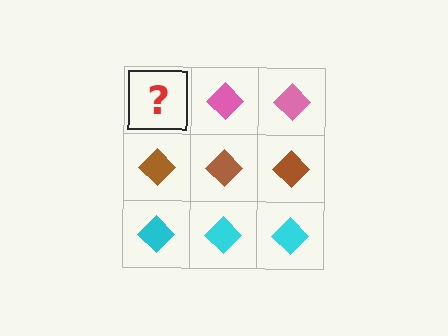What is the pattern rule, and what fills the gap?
The rule is that each row has a consistent color. The gap should be filled with a pink diamond.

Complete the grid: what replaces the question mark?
The question mark should be replaced with a pink diamond.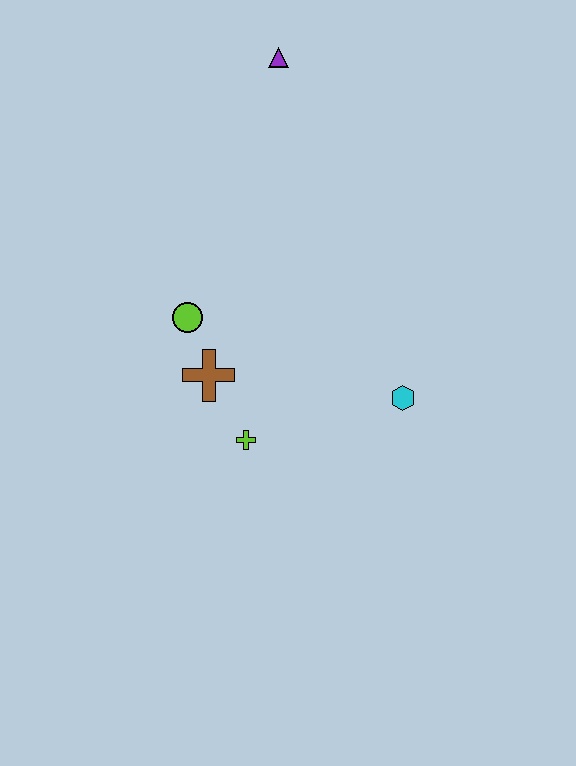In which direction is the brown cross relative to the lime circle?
The brown cross is below the lime circle.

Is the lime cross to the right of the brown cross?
Yes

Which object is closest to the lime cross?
The brown cross is closest to the lime cross.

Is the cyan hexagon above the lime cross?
Yes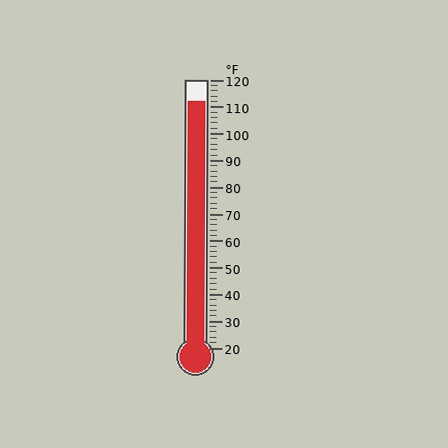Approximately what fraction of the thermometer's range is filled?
The thermometer is filled to approximately 90% of its range.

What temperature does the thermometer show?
The thermometer shows approximately 112°F.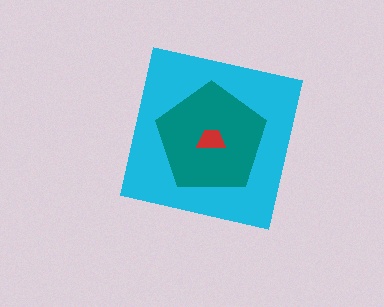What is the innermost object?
The red trapezoid.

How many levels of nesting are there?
3.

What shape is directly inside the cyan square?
The teal pentagon.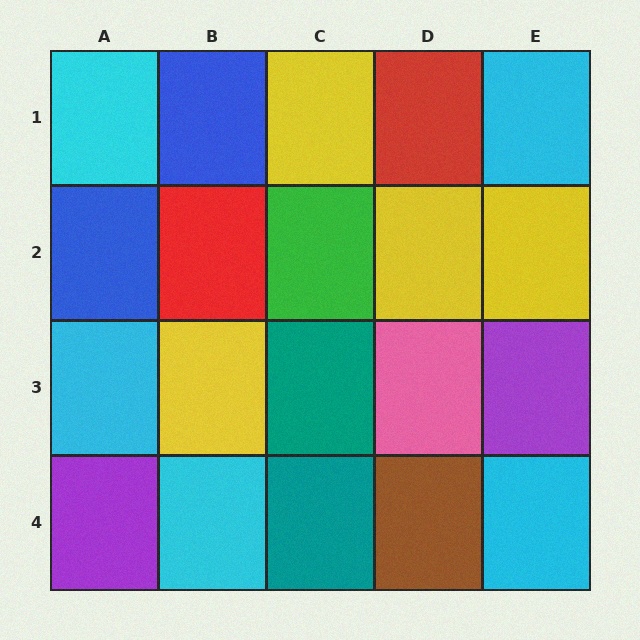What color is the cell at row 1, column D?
Red.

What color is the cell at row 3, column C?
Teal.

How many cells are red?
2 cells are red.